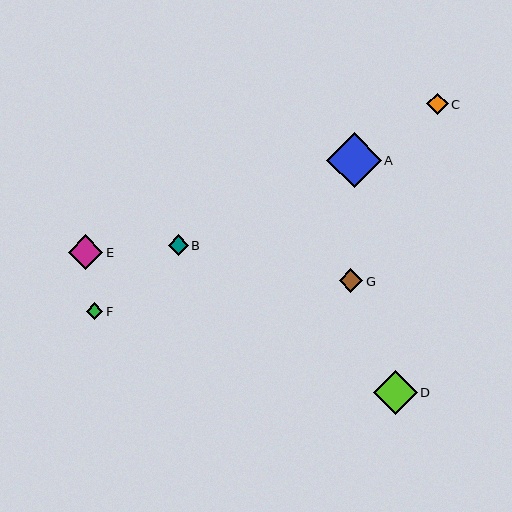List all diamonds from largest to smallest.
From largest to smallest: A, D, E, G, C, B, F.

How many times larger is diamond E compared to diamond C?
Diamond E is approximately 1.6 times the size of diamond C.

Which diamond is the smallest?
Diamond F is the smallest with a size of approximately 16 pixels.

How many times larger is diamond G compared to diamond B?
Diamond G is approximately 1.2 times the size of diamond B.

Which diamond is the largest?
Diamond A is the largest with a size of approximately 54 pixels.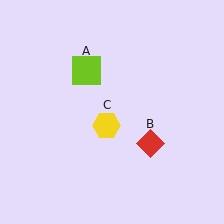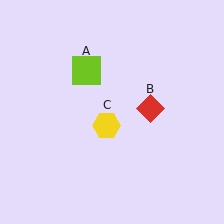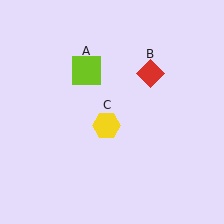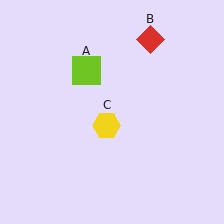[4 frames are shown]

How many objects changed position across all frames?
1 object changed position: red diamond (object B).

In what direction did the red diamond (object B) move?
The red diamond (object B) moved up.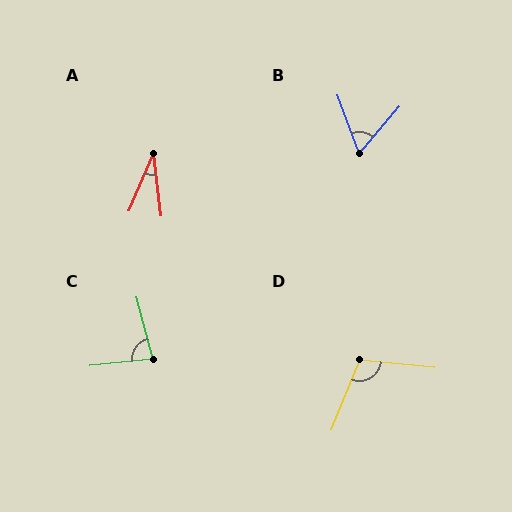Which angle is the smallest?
A, at approximately 30 degrees.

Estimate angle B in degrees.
Approximately 61 degrees.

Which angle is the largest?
D, at approximately 107 degrees.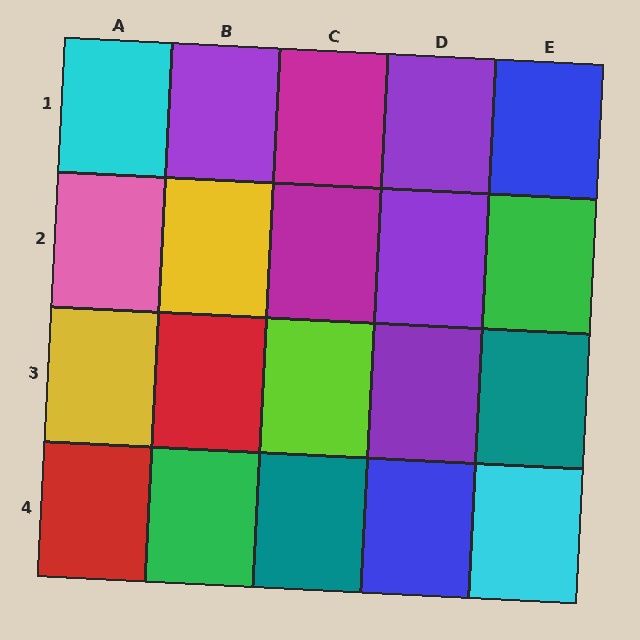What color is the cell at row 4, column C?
Teal.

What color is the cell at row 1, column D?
Purple.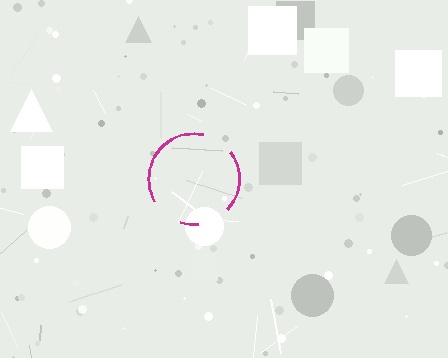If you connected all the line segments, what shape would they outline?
They would outline a circle.